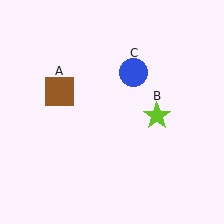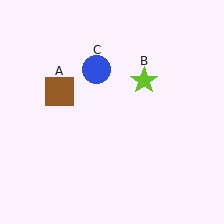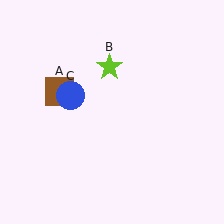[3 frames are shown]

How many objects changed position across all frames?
2 objects changed position: lime star (object B), blue circle (object C).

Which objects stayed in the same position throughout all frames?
Brown square (object A) remained stationary.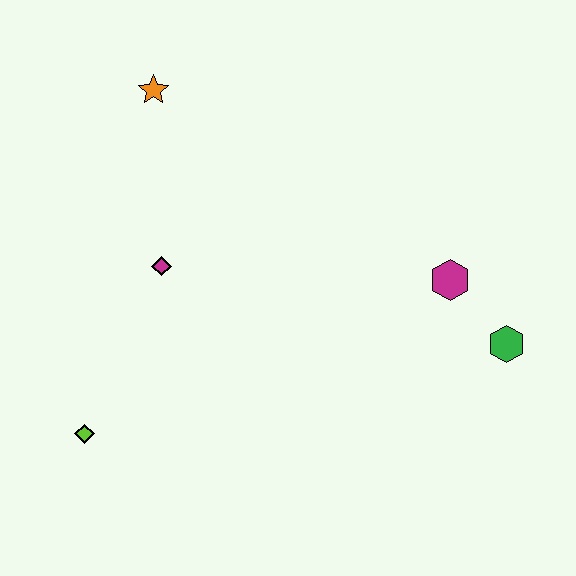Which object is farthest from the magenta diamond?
The green hexagon is farthest from the magenta diamond.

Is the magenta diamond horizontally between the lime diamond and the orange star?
No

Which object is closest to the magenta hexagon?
The green hexagon is closest to the magenta hexagon.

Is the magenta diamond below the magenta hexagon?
No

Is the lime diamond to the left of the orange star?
Yes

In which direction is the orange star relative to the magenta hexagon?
The orange star is to the left of the magenta hexagon.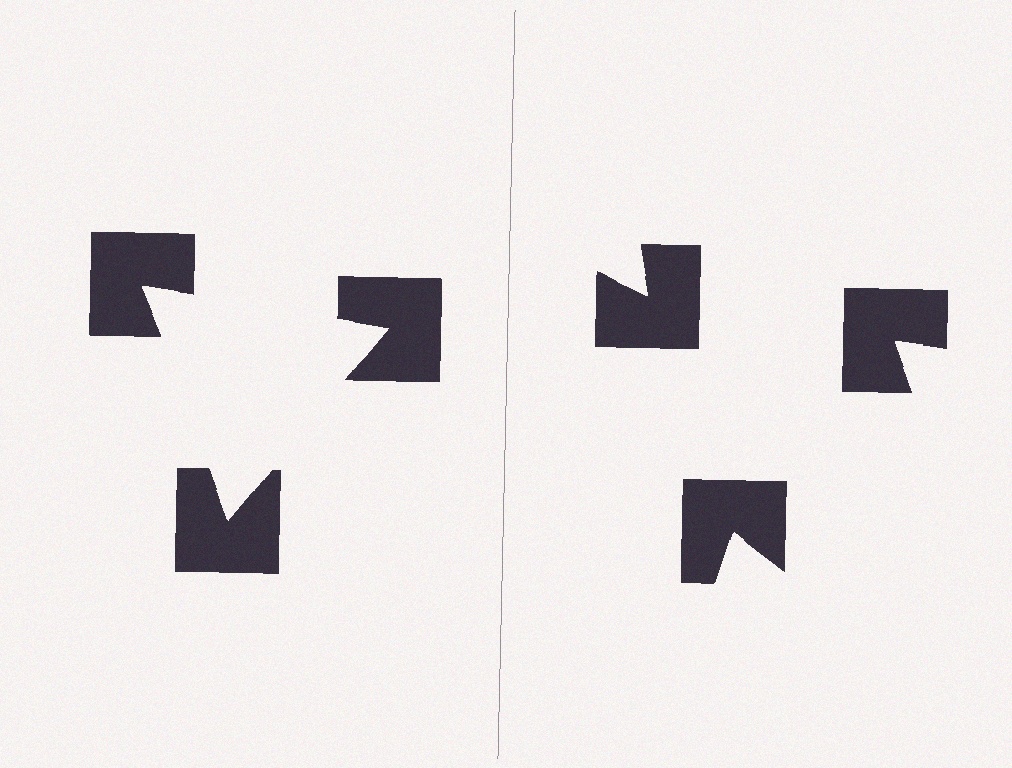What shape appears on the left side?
An illusory triangle.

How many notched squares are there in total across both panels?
6 — 3 on each side.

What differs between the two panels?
The notched squares are positioned identically on both sides; only the wedge orientations differ. On the left they align to a triangle; on the right they are misaligned.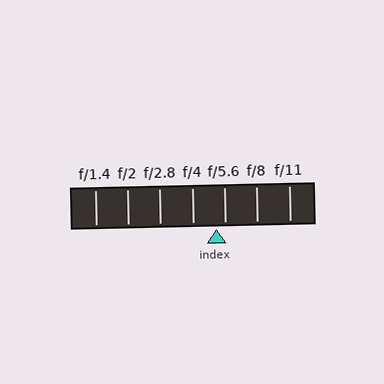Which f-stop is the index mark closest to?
The index mark is closest to f/5.6.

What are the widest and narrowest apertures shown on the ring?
The widest aperture shown is f/1.4 and the narrowest is f/11.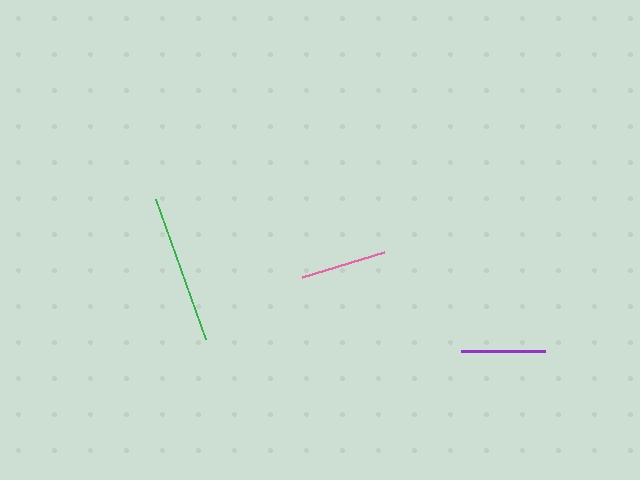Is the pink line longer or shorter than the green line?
The green line is longer than the pink line.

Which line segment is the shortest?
The purple line is the shortest at approximately 84 pixels.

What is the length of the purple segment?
The purple segment is approximately 84 pixels long.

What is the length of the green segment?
The green segment is approximately 148 pixels long.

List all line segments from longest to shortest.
From longest to shortest: green, pink, purple.